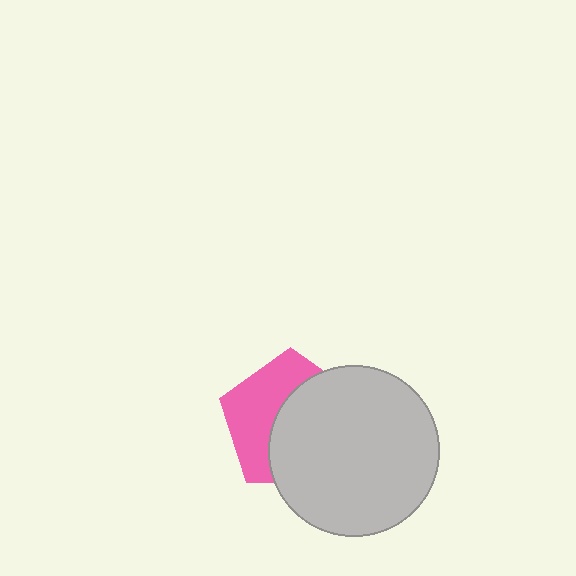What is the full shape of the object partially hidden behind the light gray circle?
The partially hidden object is a pink pentagon.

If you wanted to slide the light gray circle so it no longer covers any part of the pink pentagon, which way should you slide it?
Slide it right — that is the most direct way to separate the two shapes.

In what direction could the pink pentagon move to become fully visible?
The pink pentagon could move left. That would shift it out from behind the light gray circle entirely.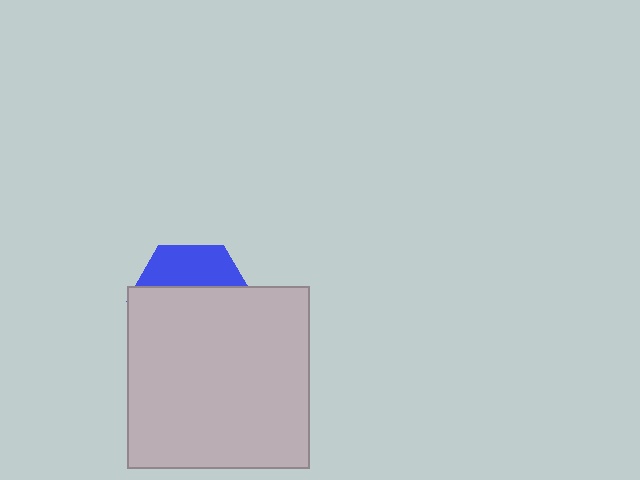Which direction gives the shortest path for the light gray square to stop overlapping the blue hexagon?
Moving down gives the shortest separation.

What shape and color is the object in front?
The object in front is a light gray square.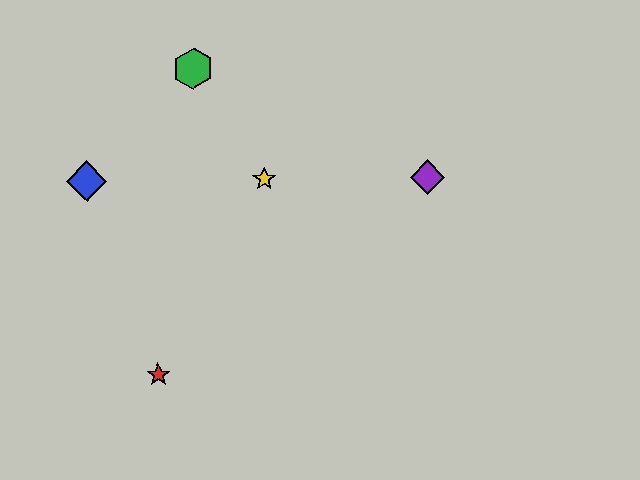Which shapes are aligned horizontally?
The blue diamond, the yellow star, the purple diamond are aligned horizontally.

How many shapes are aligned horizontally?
3 shapes (the blue diamond, the yellow star, the purple diamond) are aligned horizontally.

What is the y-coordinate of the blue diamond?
The blue diamond is at y≈181.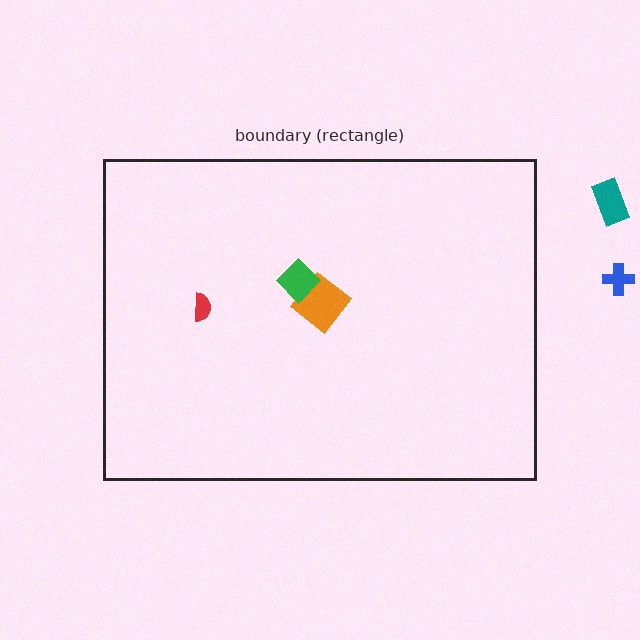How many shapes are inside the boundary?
3 inside, 2 outside.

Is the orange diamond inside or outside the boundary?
Inside.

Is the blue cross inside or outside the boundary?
Outside.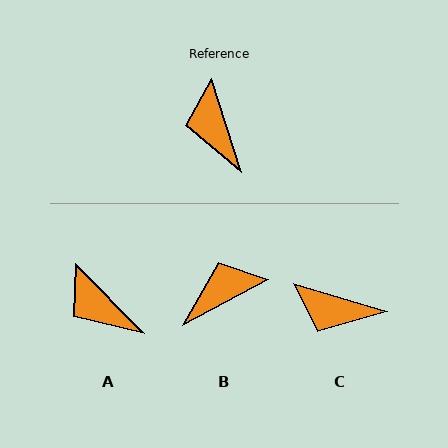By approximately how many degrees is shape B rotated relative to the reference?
Approximately 80 degrees clockwise.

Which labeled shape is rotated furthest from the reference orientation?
B, about 80 degrees away.